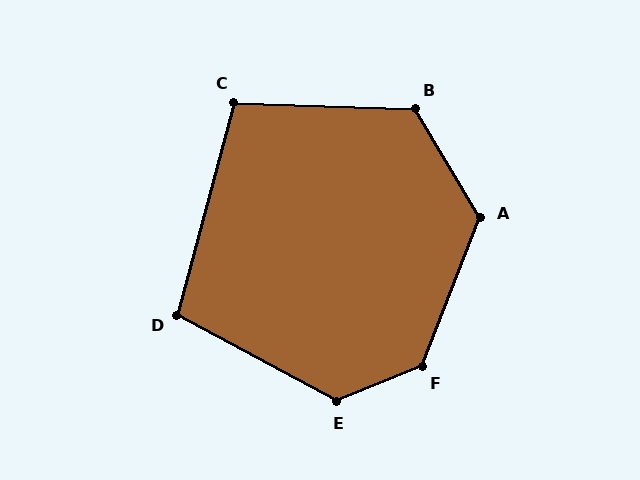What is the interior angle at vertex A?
Approximately 127 degrees (obtuse).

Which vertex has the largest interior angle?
F, at approximately 134 degrees.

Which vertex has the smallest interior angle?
C, at approximately 103 degrees.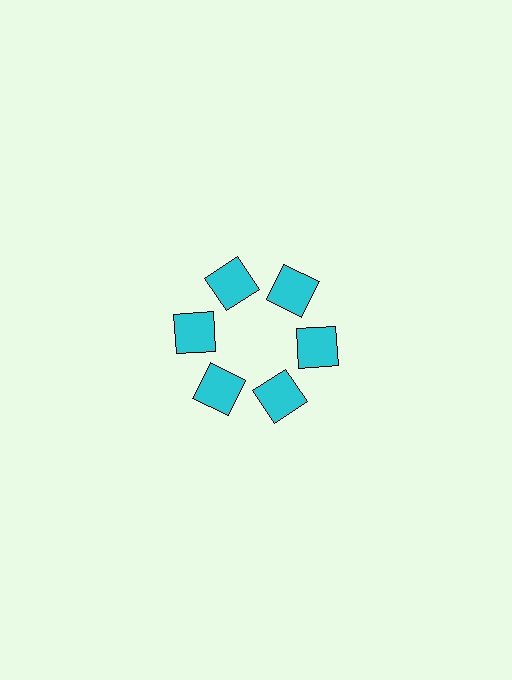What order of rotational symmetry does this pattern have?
This pattern has 6-fold rotational symmetry.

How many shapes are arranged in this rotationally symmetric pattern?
There are 6 shapes, arranged in 6 groups of 1.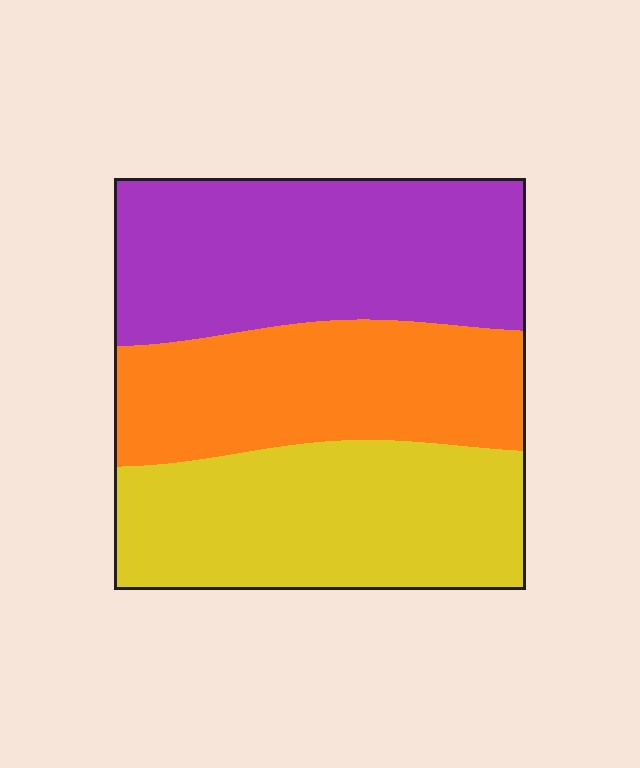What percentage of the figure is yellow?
Yellow takes up about one third (1/3) of the figure.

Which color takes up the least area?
Orange, at roughly 30%.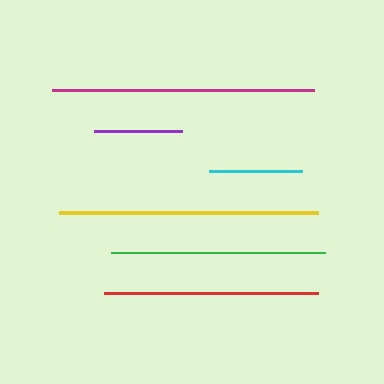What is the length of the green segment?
The green segment is approximately 214 pixels long.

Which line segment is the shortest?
The purple line is the shortest at approximately 88 pixels.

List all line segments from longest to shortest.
From longest to shortest: magenta, yellow, red, green, cyan, purple.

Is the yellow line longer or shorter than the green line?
The yellow line is longer than the green line.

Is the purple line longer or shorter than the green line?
The green line is longer than the purple line.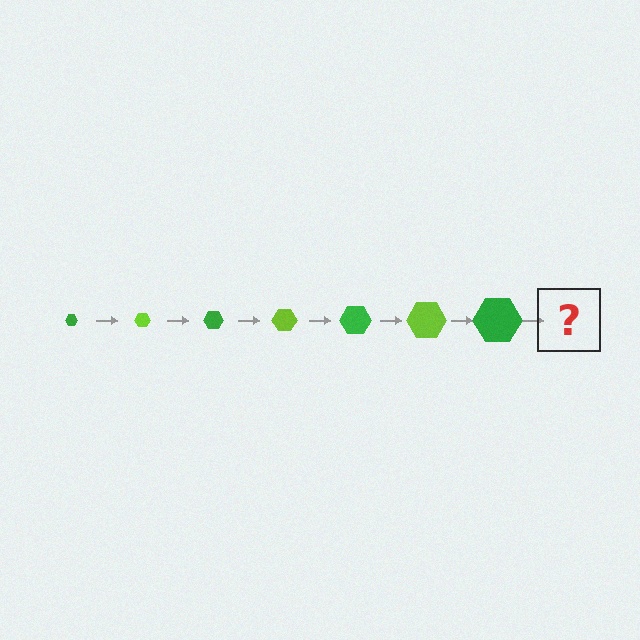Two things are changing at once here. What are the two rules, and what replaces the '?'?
The two rules are that the hexagon grows larger each step and the color cycles through green and lime. The '?' should be a lime hexagon, larger than the previous one.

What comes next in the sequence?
The next element should be a lime hexagon, larger than the previous one.